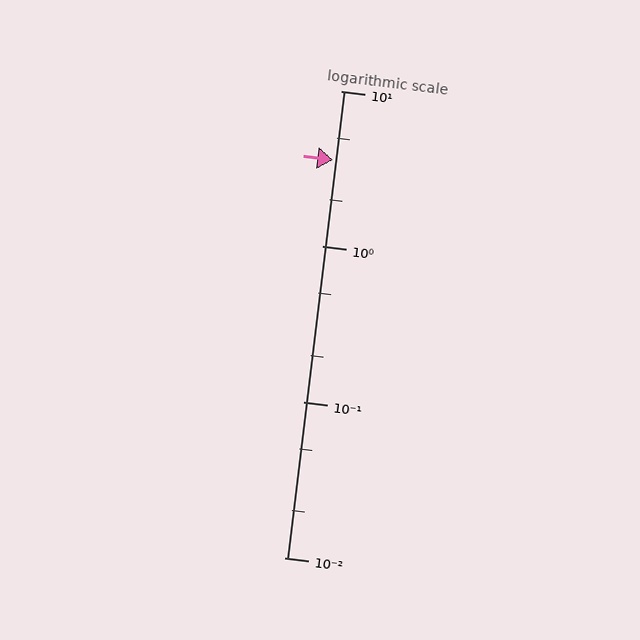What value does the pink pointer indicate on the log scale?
The pointer indicates approximately 3.6.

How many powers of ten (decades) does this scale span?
The scale spans 3 decades, from 0.01 to 10.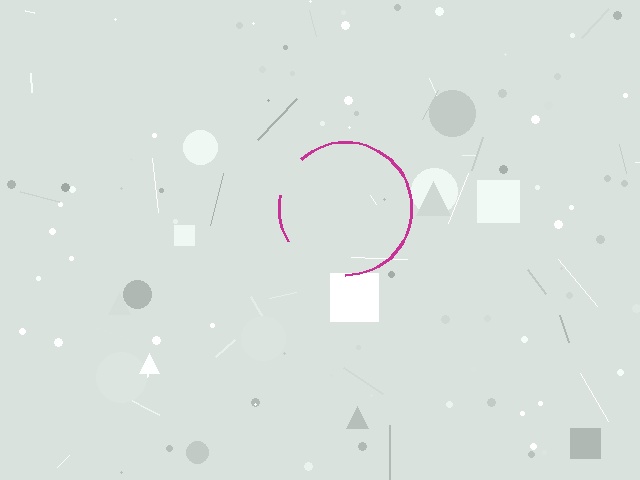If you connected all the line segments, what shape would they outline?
They would outline a circle.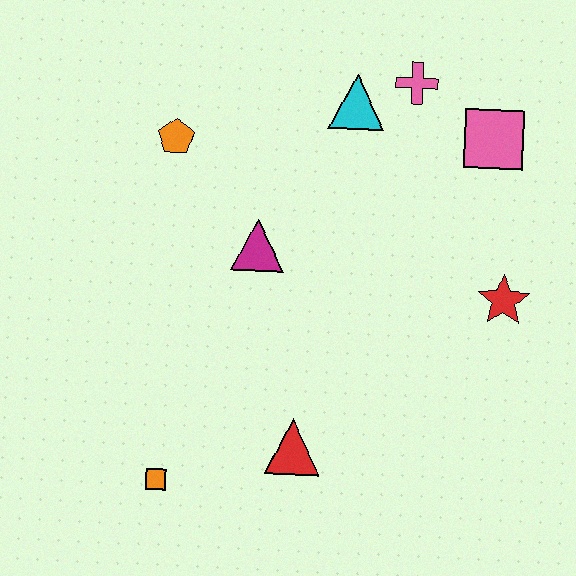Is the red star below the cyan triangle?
Yes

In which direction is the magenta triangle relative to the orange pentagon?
The magenta triangle is below the orange pentagon.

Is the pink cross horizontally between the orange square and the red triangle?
No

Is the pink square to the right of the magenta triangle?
Yes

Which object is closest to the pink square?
The pink cross is closest to the pink square.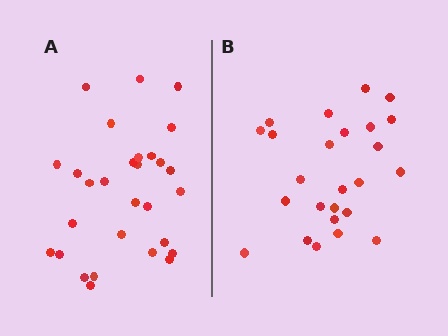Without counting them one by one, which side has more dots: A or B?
Region A (the left region) has more dots.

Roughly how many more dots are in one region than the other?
Region A has about 4 more dots than region B.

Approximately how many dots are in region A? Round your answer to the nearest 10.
About 30 dots. (The exact count is 29, which rounds to 30.)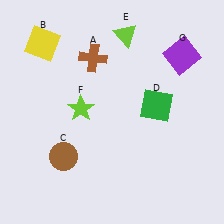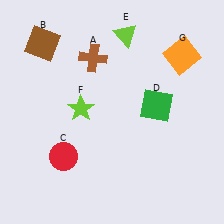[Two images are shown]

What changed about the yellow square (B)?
In Image 1, B is yellow. In Image 2, it changed to brown.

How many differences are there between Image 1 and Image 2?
There are 3 differences between the two images.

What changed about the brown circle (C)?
In Image 1, C is brown. In Image 2, it changed to red.